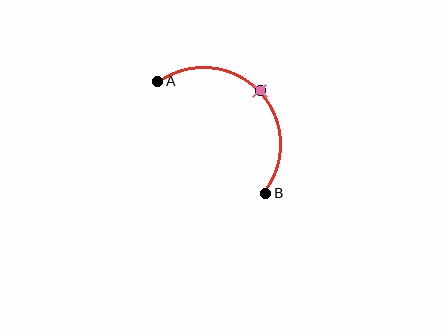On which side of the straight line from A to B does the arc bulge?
The arc bulges above and to the right of the straight line connecting A and B.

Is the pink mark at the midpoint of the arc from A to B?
Yes. The pink mark lies on the arc at equal arc-length from both A and B — it is the arc midpoint.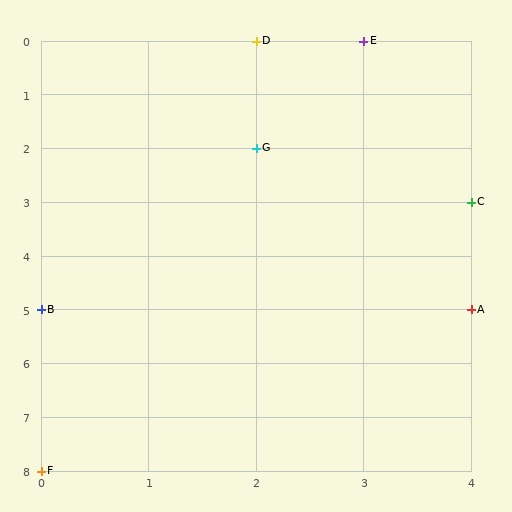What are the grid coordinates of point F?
Point F is at grid coordinates (0, 8).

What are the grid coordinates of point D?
Point D is at grid coordinates (2, 0).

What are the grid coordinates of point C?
Point C is at grid coordinates (4, 3).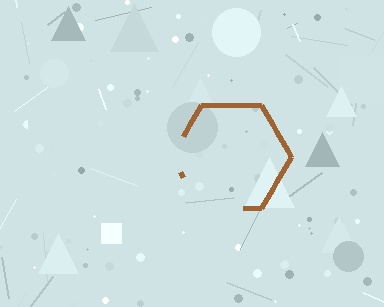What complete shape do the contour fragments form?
The contour fragments form a hexagon.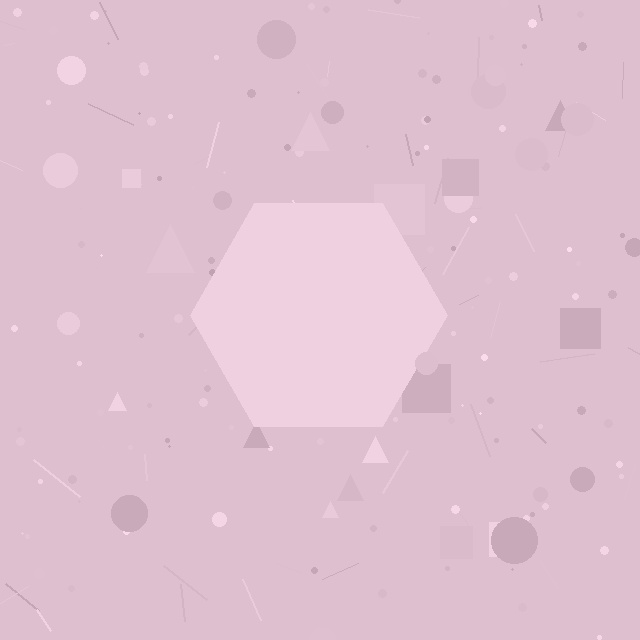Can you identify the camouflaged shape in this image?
The camouflaged shape is a hexagon.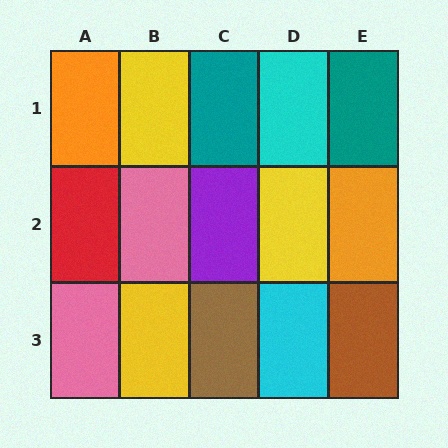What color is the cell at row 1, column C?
Teal.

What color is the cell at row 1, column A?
Orange.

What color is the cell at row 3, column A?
Pink.